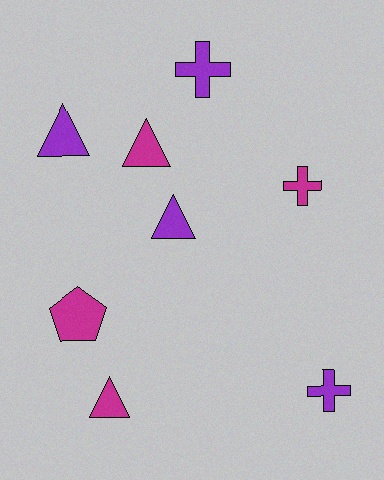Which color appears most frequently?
Magenta, with 4 objects.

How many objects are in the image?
There are 8 objects.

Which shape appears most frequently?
Triangle, with 4 objects.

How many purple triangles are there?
There are 2 purple triangles.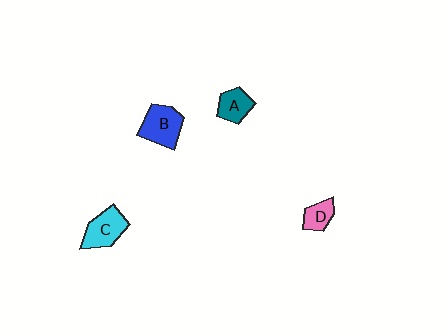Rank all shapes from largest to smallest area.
From largest to smallest: B (blue), C (cyan), A (teal), D (pink).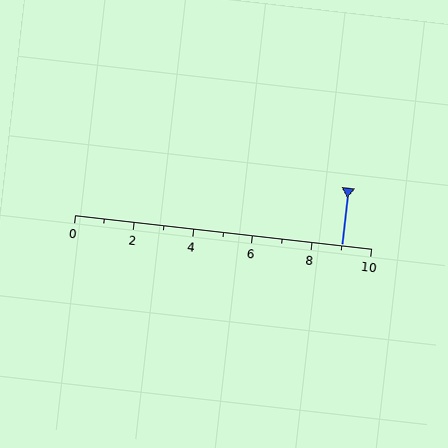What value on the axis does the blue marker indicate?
The marker indicates approximately 9.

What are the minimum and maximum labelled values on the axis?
The axis runs from 0 to 10.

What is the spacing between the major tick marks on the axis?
The major ticks are spaced 2 apart.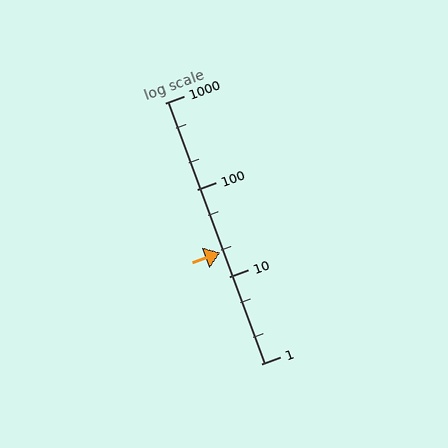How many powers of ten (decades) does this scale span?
The scale spans 3 decades, from 1 to 1000.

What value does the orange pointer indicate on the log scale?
The pointer indicates approximately 19.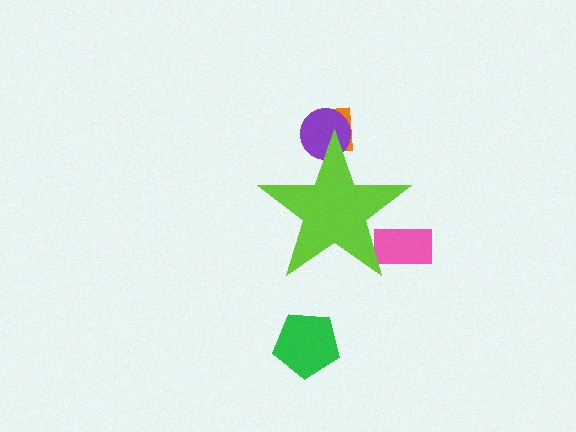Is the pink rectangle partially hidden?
Yes, the pink rectangle is partially hidden behind the lime star.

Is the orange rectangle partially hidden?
Yes, the orange rectangle is partially hidden behind the lime star.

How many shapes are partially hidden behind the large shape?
3 shapes are partially hidden.